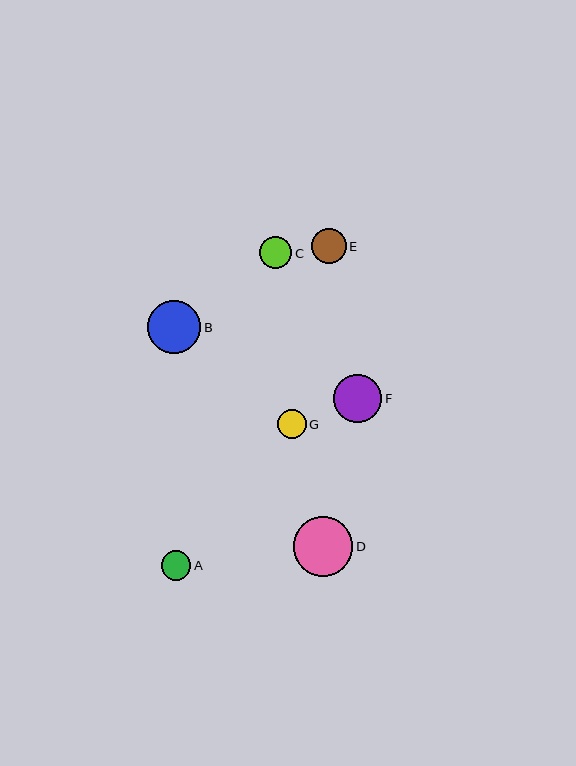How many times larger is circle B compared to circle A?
Circle B is approximately 1.8 times the size of circle A.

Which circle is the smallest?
Circle G is the smallest with a size of approximately 29 pixels.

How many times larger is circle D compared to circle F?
Circle D is approximately 1.2 times the size of circle F.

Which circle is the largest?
Circle D is the largest with a size of approximately 59 pixels.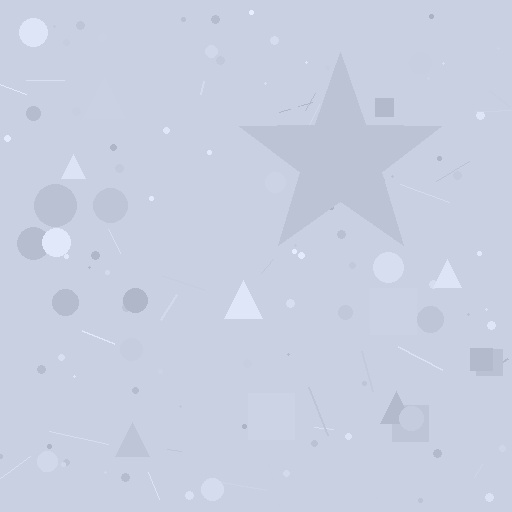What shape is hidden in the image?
A star is hidden in the image.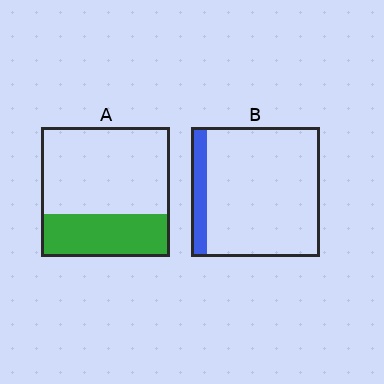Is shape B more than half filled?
No.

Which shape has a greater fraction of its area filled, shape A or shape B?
Shape A.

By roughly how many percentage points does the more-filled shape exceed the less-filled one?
By roughly 20 percentage points (A over B).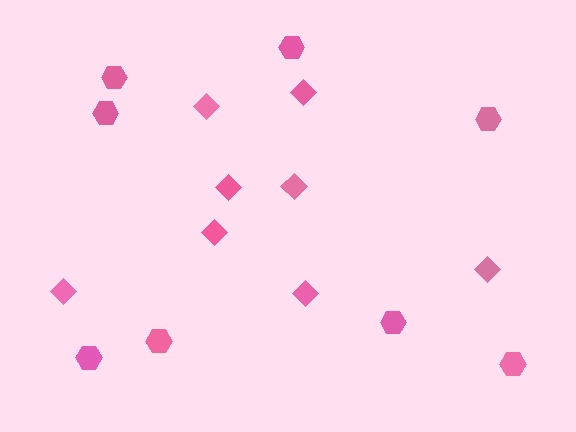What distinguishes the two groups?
There are 2 groups: one group of diamonds (8) and one group of hexagons (8).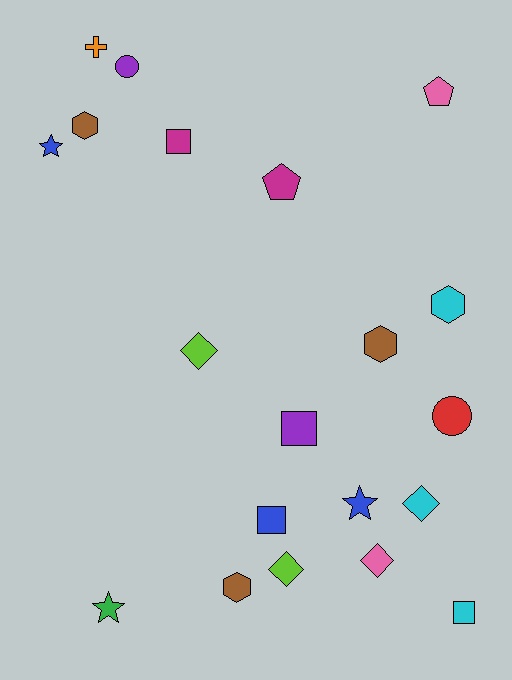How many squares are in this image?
There are 4 squares.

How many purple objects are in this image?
There are 2 purple objects.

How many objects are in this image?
There are 20 objects.